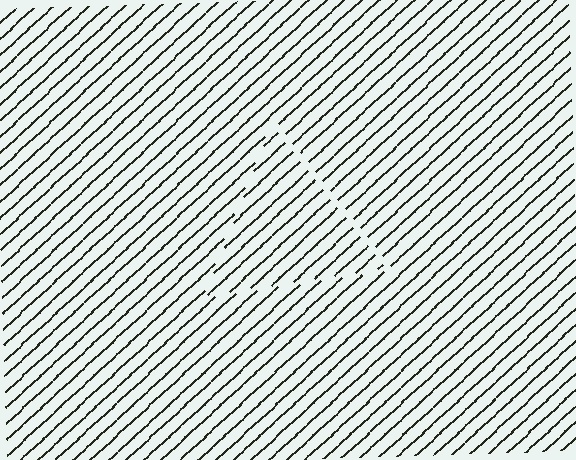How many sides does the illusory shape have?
3 sides — the line-ends trace a triangle.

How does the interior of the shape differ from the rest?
The interior of the shape contains the same grating, shifted by half a period — the contour is defined by the phase discontinuity where line-ends from the inner and outer gratings abut.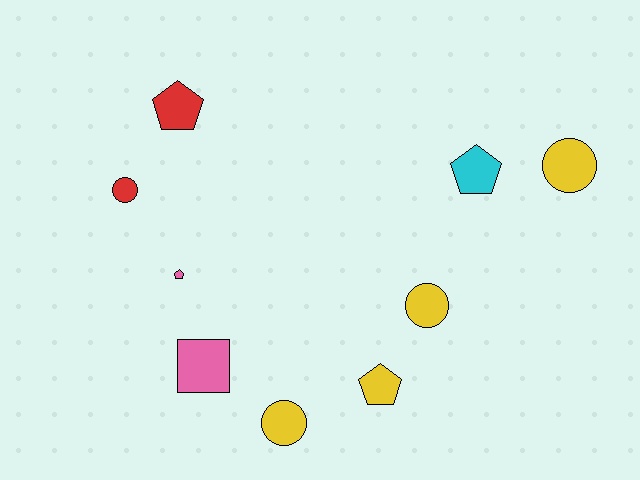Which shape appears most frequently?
Pentagon, with 4 objects.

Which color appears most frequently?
Yellow, with 4 objects.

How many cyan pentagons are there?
There is 1 cyan pentagon.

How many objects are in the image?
There are 9 objects.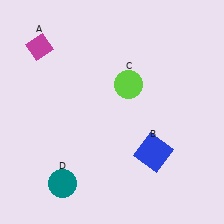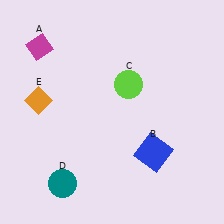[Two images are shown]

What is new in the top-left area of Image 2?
An orange diamond (E) was added in the top-left area of Image 2.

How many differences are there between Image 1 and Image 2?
There is 1 difference between the two images.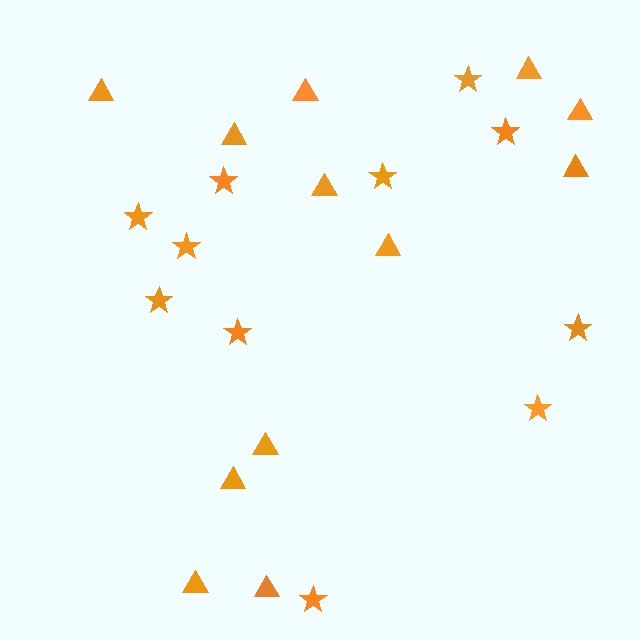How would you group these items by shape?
There are 2 groups: one group of triangles (12) and one group of stars (11).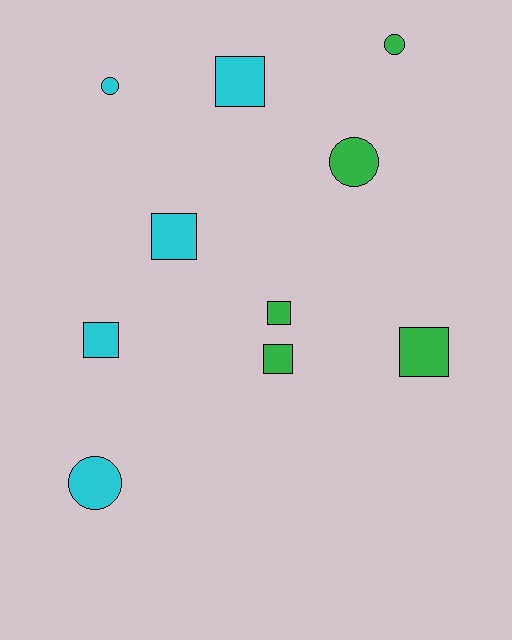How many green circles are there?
There are 2 green circles.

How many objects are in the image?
There are 10 objects.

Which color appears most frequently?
Green, with 5 objects.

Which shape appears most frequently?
Square, with 6 objects.